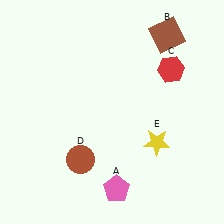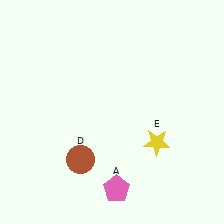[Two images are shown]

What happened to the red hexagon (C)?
The red hexagon (C) was removed in Image 2. It was in the top-right area of Image 1.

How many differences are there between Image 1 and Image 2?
There are 2 differences between the two images.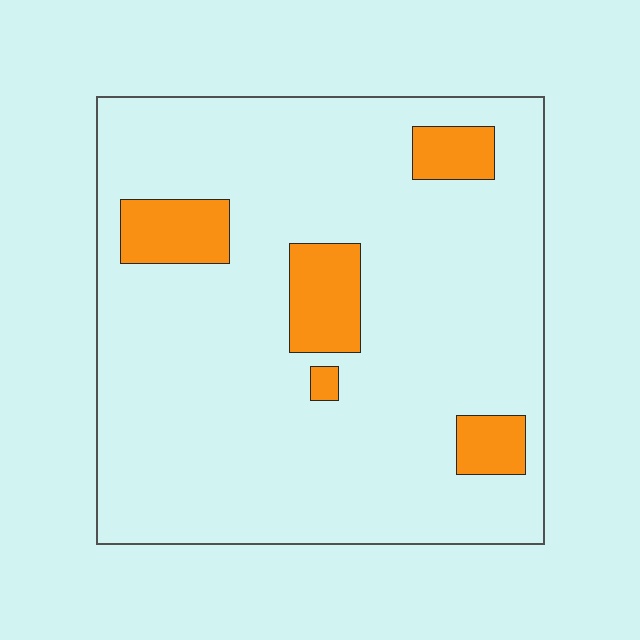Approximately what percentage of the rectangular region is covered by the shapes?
Approximately 10%.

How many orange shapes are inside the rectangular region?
5.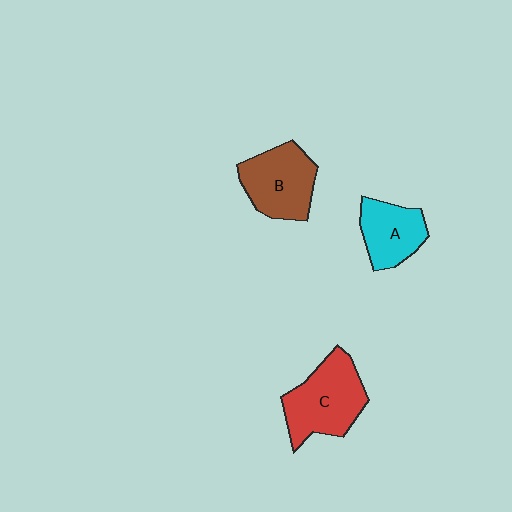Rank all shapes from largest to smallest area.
From largest to smallest: C (red), B (brown), A (cyan).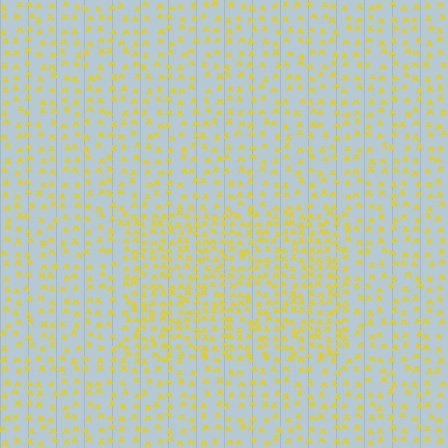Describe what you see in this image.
The image contains small yellow elements arranged at two different densities. A rectangle-shaped region is visible where the elements are more densely packed than the surrounding area.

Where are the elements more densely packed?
The elements are more densely packed inside the rectangle boundary.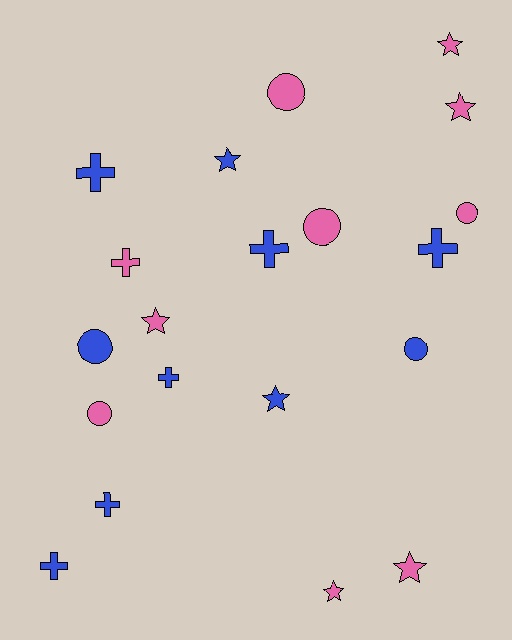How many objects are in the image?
There are 20 objects.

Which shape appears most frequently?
Cross, with 7 objects.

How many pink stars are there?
There are 5 pink stars.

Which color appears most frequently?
Pink, with 10 objects.